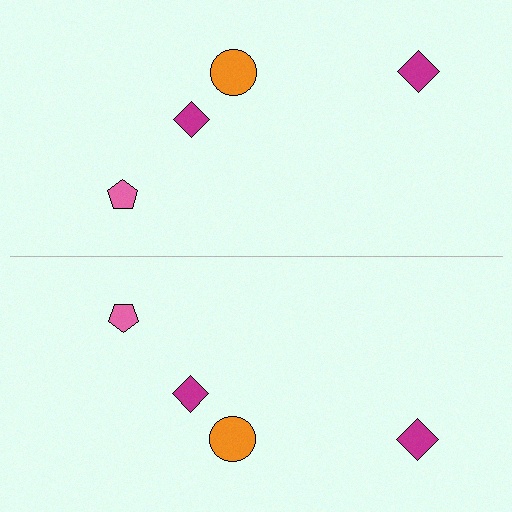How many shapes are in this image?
There are 8 shapes in this image.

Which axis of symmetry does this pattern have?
The pattern has a horizontal axis of symmetry running through the center of the image.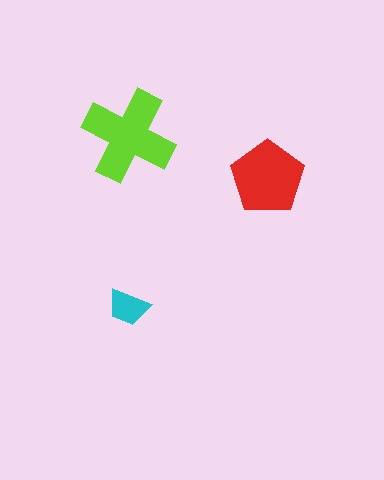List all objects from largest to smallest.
The lime cross, the red pentagon, the cyan trapezoid.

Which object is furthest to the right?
The red pentagon is rightmost.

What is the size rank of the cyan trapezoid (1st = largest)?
3rd.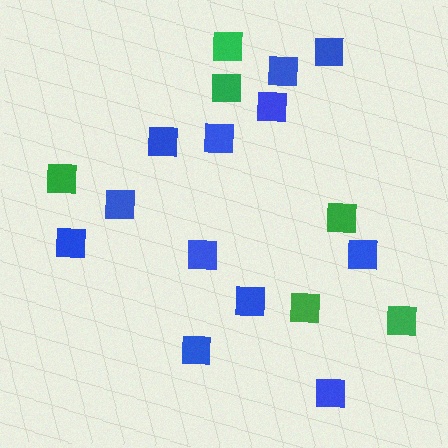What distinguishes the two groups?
There are 2 groups: one group of blue squares (12) and one group of green squares (6).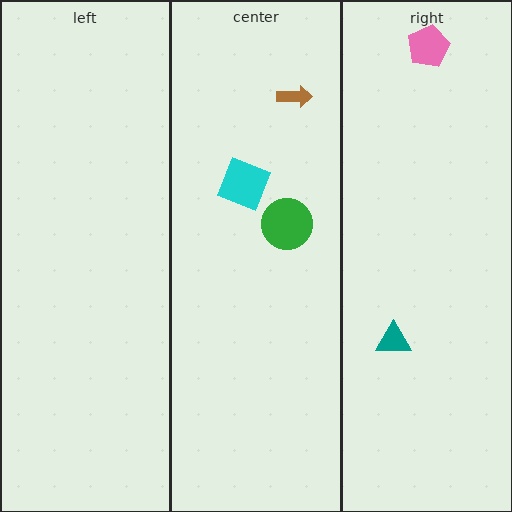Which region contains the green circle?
The center region.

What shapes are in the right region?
The teal triangle, the pink pentagon.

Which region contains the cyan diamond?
The center region.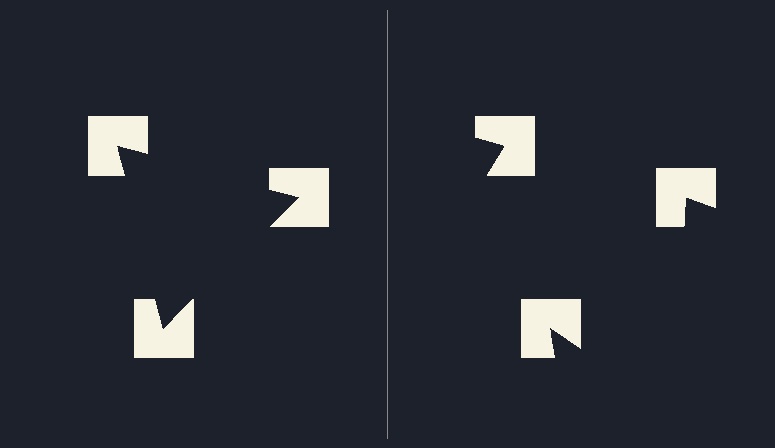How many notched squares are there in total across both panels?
6 — 3 on each side.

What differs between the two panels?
The notched squares are positioned identically on both sides; only the wedge orientations differ. On the left they align to a triangle; on the right they are misaligned.